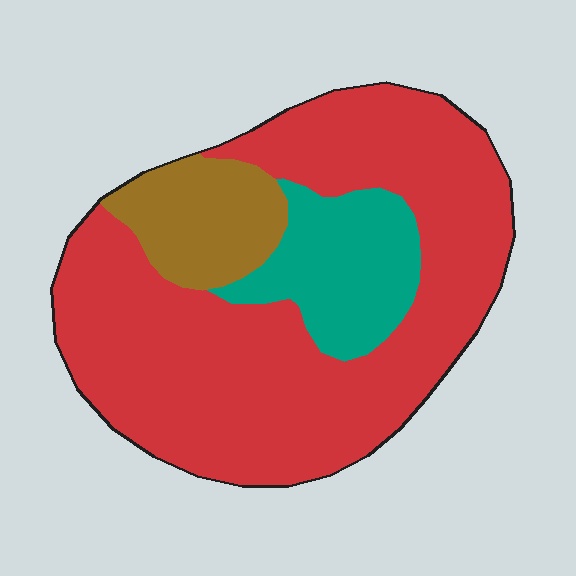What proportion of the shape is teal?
Teal takes up about one sixth (1/6) of the shape.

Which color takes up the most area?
Red, at roughly 70%.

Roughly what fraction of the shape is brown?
Brown takes up less than a sixth of the shape.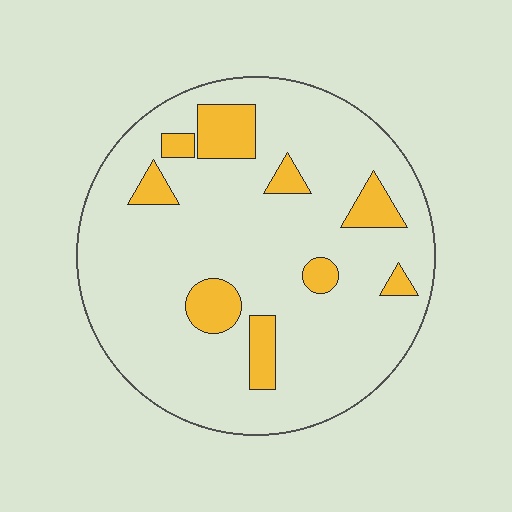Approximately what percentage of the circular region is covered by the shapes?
Approximately 15%.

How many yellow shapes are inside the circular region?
9.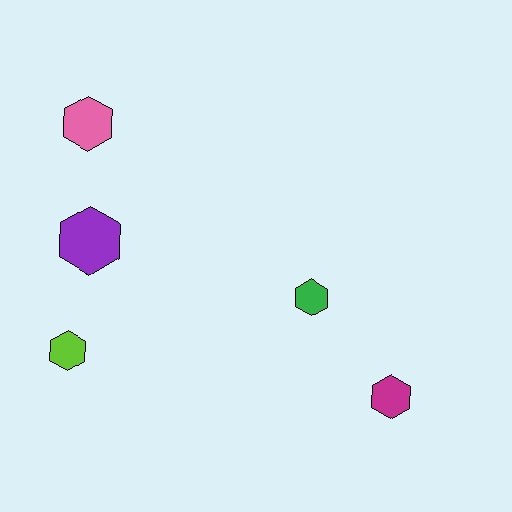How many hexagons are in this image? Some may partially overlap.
There are 5 hexagons.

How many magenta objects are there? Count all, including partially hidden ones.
There is 1 magenta object.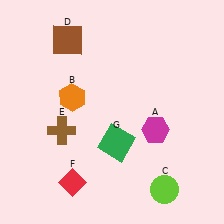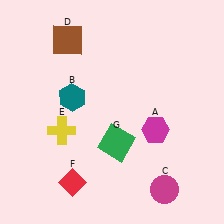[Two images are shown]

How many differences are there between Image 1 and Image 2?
There are 3 differences between the two images.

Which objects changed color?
B changed from orange to teal. C changed from lime to magenta. E changed from brown to yellow.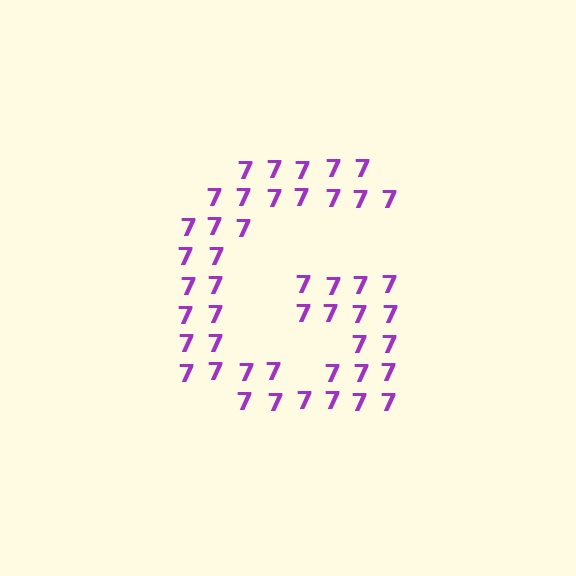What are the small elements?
The small elements are digit 7's.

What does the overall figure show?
The overall figure shows the letter G.